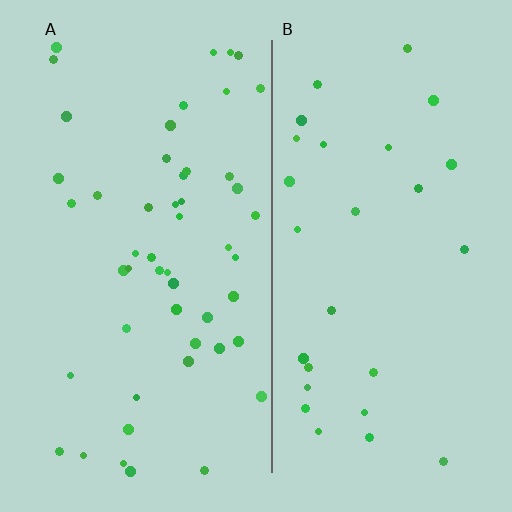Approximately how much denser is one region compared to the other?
Approximately 1.8× — region A over region B.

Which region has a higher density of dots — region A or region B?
A (the left).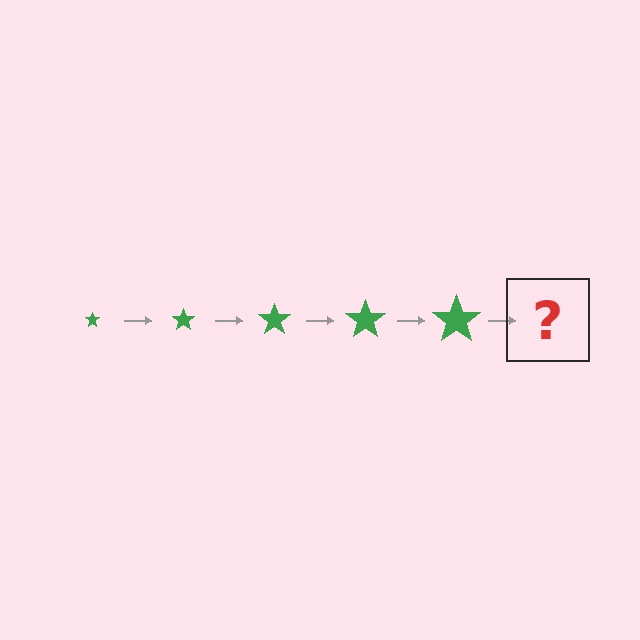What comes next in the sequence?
The next element should be a green star, larger than the previous one.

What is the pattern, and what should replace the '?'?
The pattern is that the star gets progressively larger each step. The '?' should be a green star, larger than the previous one.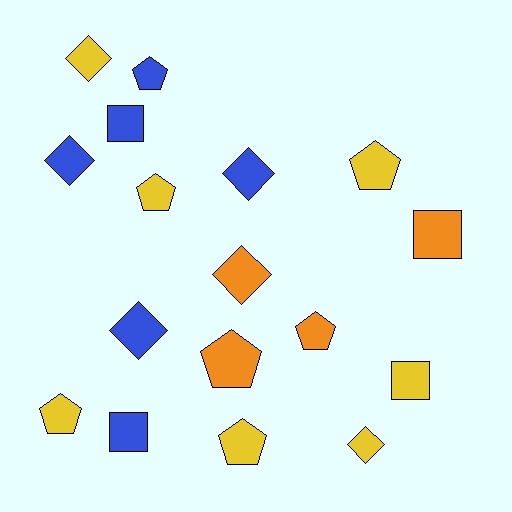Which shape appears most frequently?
Pentagon, with 7 objects.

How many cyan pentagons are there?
There are no cyan pentagons.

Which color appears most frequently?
Yellow, with 7 objects.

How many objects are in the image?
There are 17 objects.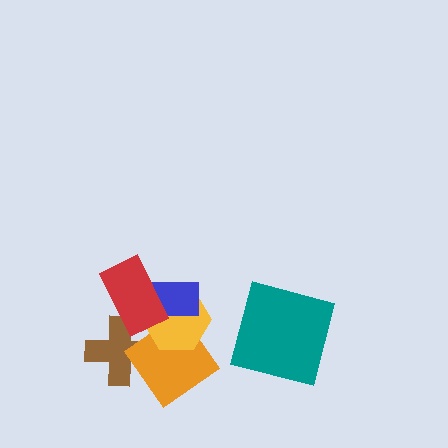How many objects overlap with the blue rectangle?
3 objects overlap with the blue rectangle.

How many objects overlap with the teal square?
0 objects overlap with the teal square.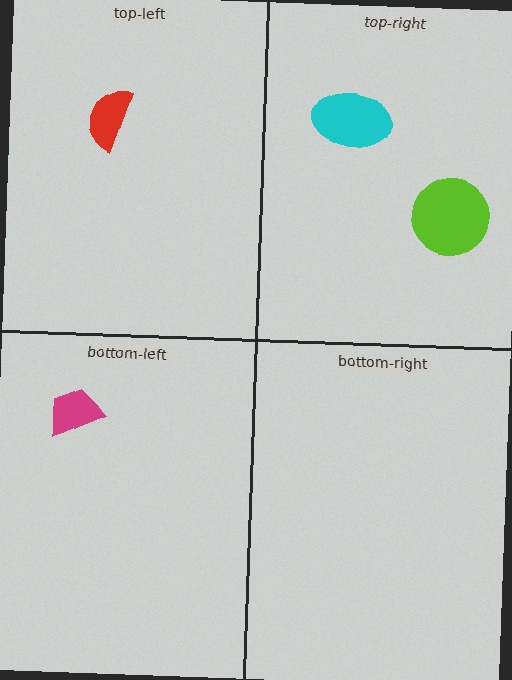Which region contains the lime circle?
The top-right region.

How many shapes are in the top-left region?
1.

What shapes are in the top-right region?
The lime circle, the cyan ellipse.